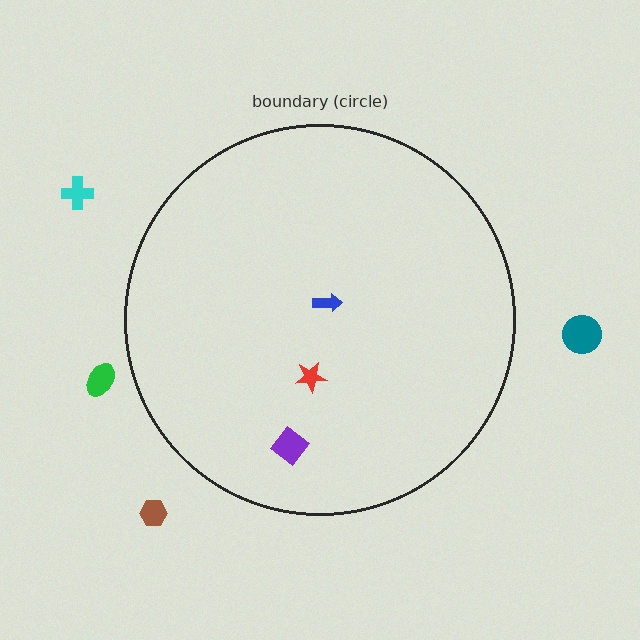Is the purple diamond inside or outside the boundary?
Inside.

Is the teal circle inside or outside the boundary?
Outside.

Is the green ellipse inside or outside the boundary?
Outside.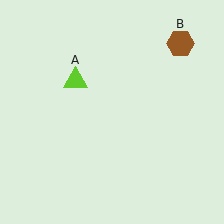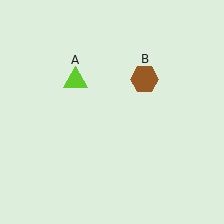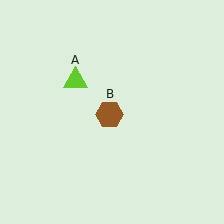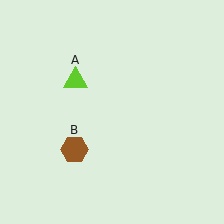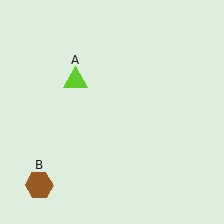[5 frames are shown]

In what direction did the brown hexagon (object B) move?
The brown hexagon (object B) moved down and to the left.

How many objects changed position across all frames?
1 object changed position: brown hexagon (object B).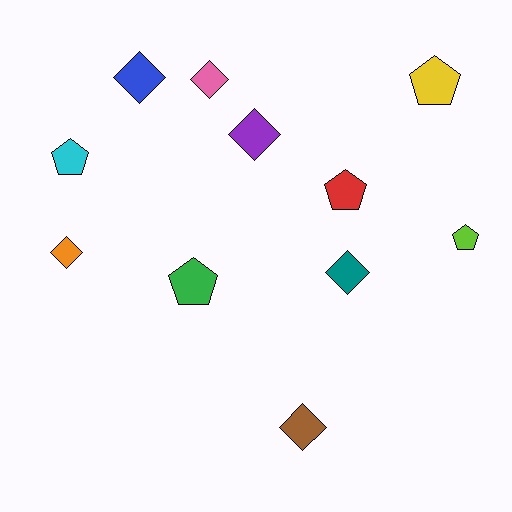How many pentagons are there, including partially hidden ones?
There are 5 pentagons.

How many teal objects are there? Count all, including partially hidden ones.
There is 1 teal object.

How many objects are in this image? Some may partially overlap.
There are 11 objects.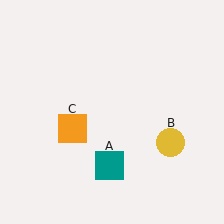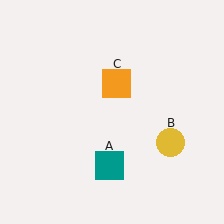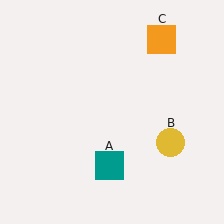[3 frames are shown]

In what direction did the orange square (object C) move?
The orange square (object C) moved up and to the right.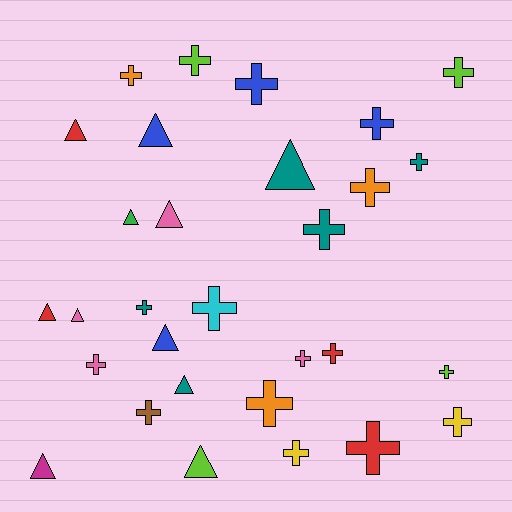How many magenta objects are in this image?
There is 1 magenta object.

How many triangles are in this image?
There are 11 triangles.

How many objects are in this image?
There are 30 objects.